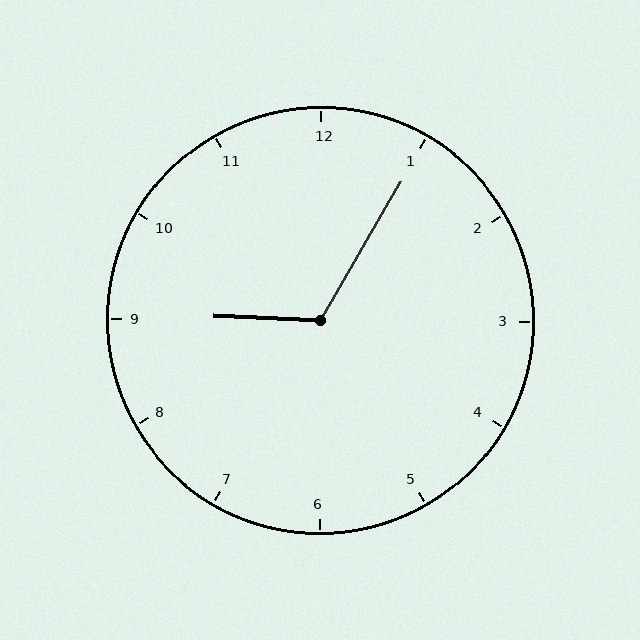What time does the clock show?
9:05.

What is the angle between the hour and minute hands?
Approximately 118 degrees.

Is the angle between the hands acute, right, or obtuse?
It is obtuse.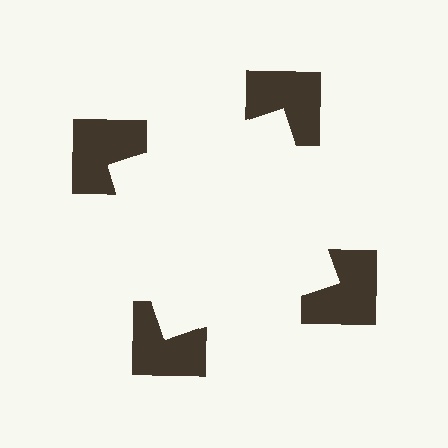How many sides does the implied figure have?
4 sides.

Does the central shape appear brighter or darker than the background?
It typically appears slightly brighter than the background, even though no actual brightness change is drawn.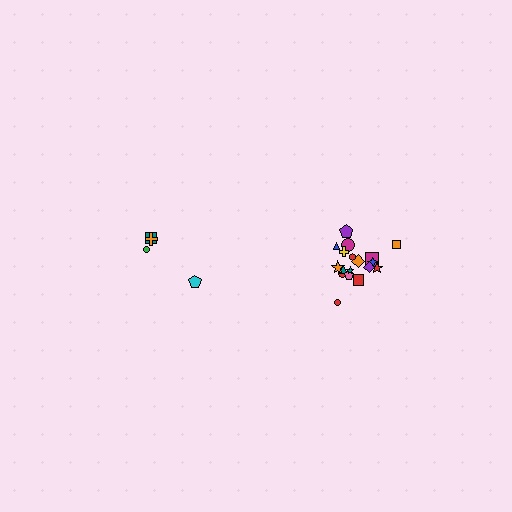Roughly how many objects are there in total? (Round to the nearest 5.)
Roughly 20 objects in total.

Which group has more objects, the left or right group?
The right group.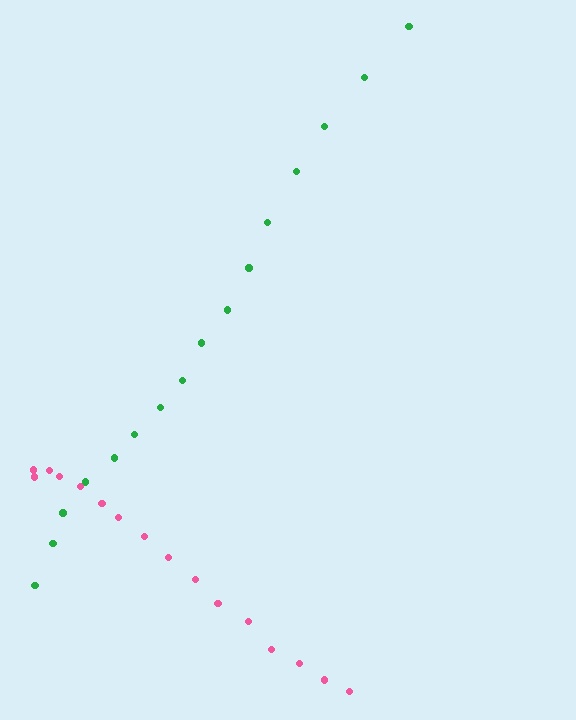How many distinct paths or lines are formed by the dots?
There are 2 distinct paths.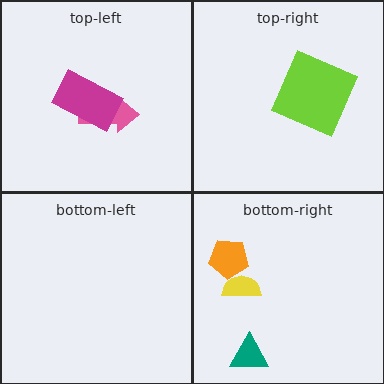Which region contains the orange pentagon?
The bottom-right region.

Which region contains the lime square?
The top-right region.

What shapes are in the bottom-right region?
The orange pentagon, the yellow semicircle, the teal triangle.